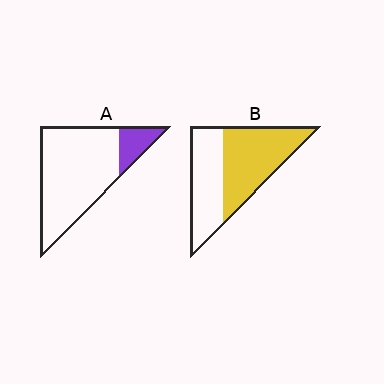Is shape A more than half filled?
No.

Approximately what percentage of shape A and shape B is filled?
A is approximately 15% and B is approximately 55%.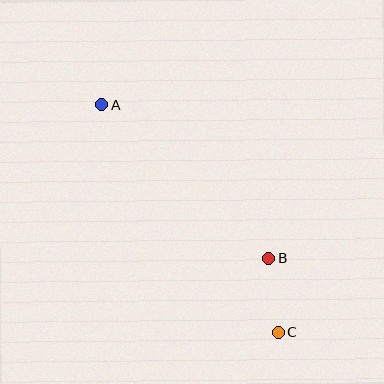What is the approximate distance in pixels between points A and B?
The distance between A and B is approximately 227 pixels.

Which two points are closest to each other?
Points B and C are closest to each other.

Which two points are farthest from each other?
Points A and C are farthest from each other.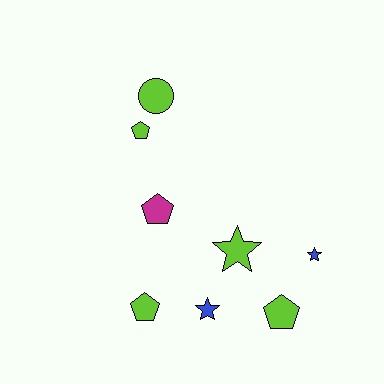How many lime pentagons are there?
There are 3 lime pentagons.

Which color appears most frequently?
Lime, with 5 objects.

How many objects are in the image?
There are 8 objects.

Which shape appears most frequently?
Pentagon, with 4 objects.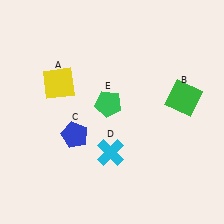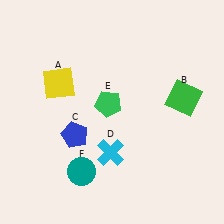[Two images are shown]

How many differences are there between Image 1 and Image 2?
There is 1 difference between the two images.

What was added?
A teal circle (F) was added in Image 2.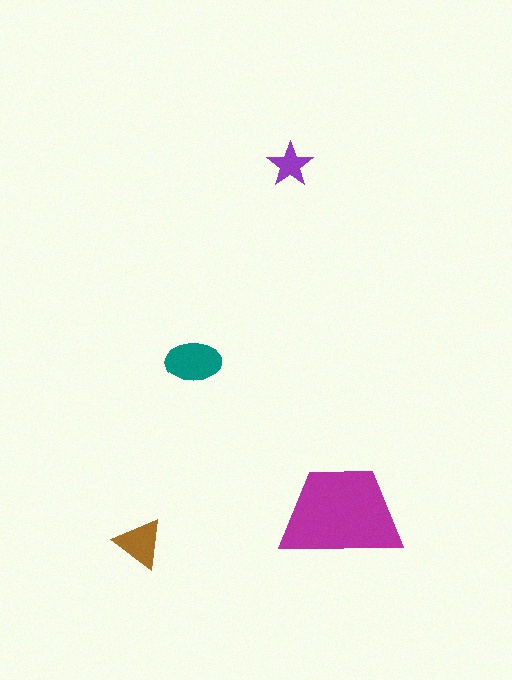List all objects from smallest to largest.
The purple star, the brown triangle, the teal ellipse, the magenta trapezoid.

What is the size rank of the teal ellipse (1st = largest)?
2nd.